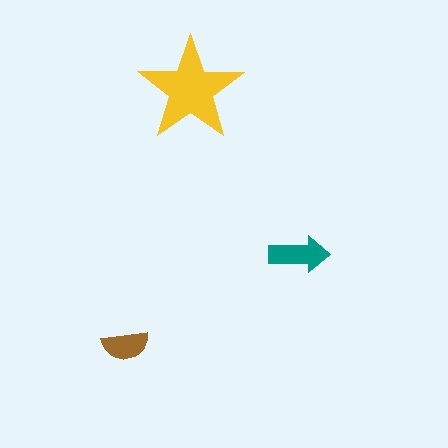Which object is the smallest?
The brown semicircle.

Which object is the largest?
The yellow star.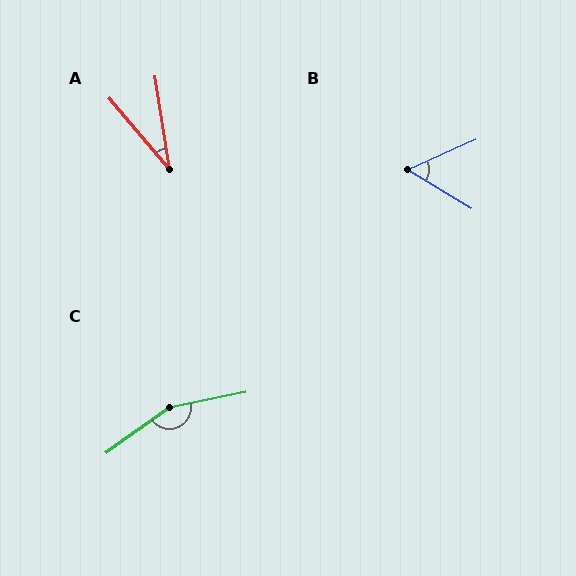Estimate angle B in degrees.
Approximately 55 degrees.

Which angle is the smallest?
A, at approximately 32 degrees.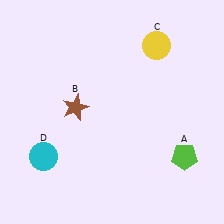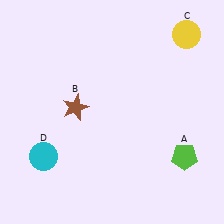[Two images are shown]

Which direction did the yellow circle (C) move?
The yellow circle (C) moved right.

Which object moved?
The yellow circle (C) moved right.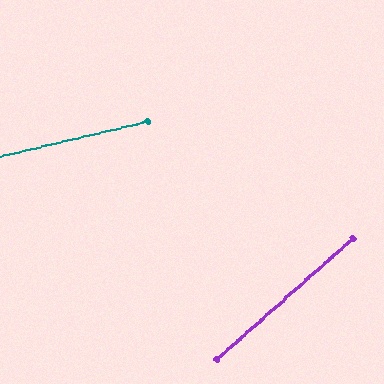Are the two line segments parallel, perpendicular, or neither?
Neither parallel nor perpendicular — they differ by about 28°.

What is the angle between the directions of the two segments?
Approximately 28 degrees.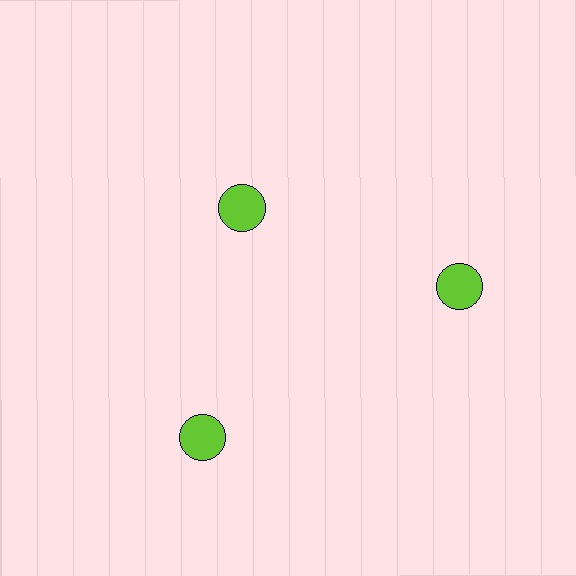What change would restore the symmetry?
The symmetry would be restored by moving it outward, back onto the ring so that all 3 circles sit at equal angles and equal distance from the center.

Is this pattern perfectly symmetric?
No. The 3 lime circles are arranged in a ring, but one element near the 11 o'clock position is pulled inward toward the center, breaking the 3-fold rotational symmetry.